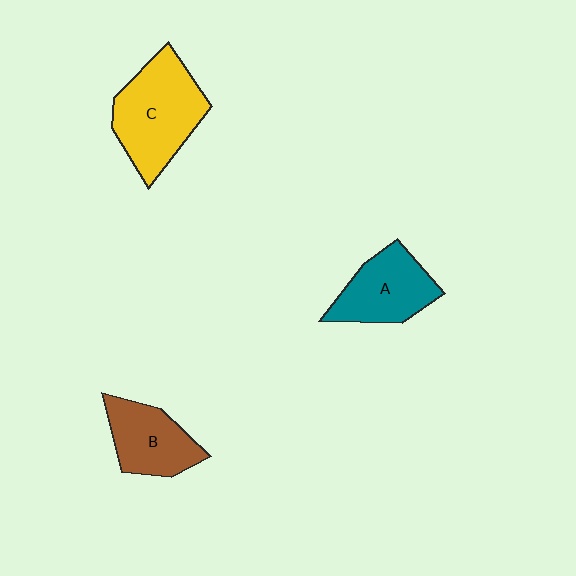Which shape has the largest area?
Shape C (yellow).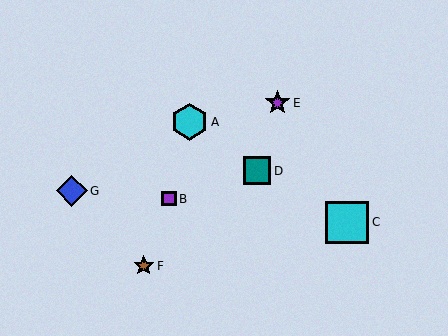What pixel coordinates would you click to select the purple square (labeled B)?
Click at (169, 199) to select the purple square B.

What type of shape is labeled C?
Shape C is a cyan square.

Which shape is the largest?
The cyan square (labeled C) is the largest.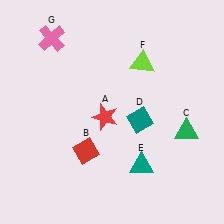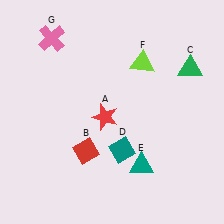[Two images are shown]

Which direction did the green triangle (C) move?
The green triangle (C) moved up.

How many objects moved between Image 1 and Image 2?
2 objects moved between the two images.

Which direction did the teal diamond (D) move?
The teal diamond (D) moved down.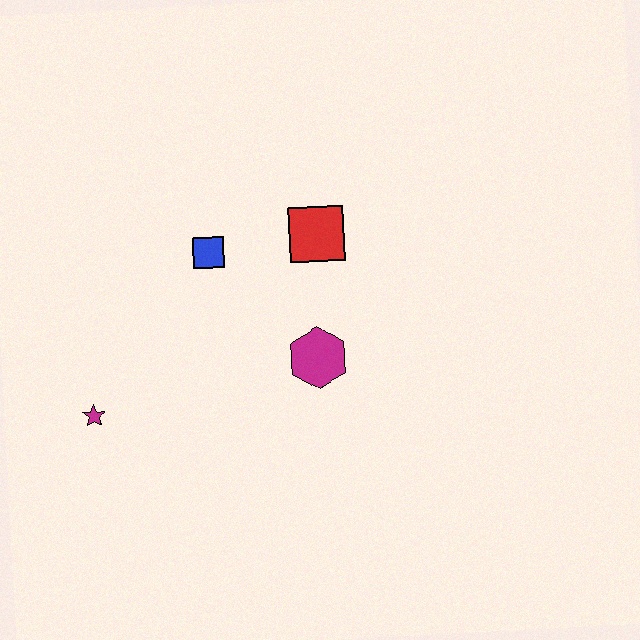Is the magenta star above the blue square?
No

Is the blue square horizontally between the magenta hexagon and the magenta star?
Yes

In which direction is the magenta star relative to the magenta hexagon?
The magenta star is to the left of the magenta hexagon.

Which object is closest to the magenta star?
The blue square is closest to the magenta star.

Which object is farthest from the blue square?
The magenta star is farthest from the blue square.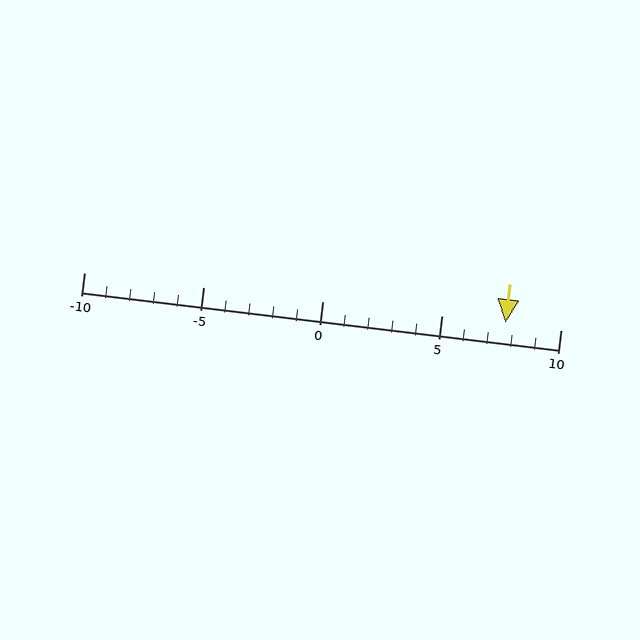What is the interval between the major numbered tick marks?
The major tick marks are spaced 5 units apart.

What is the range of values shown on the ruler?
The ruler shows values from -10 to 10.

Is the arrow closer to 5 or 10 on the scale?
The arrow is closer to 10.